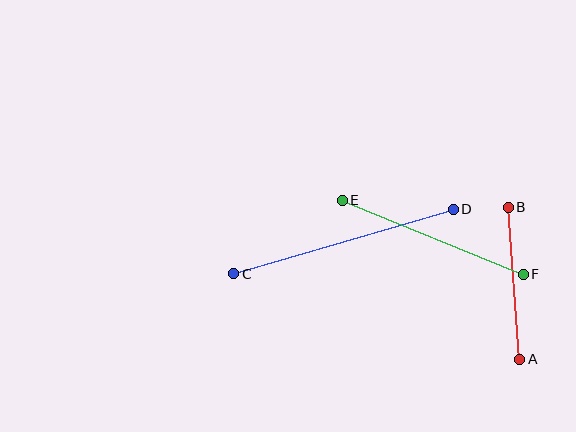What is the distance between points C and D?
The distance is approximately 229 pixels.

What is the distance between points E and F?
The distance is approximately 195 pixels.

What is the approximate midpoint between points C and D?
The midpoint is at approximately (344, 242) pixels.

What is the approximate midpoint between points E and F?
The midpoint is at approximately (433, 237) pixels.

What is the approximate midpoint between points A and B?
The midpoint is at approximately (514, 283) pixels.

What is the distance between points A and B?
The distance is approximately 152 pixels.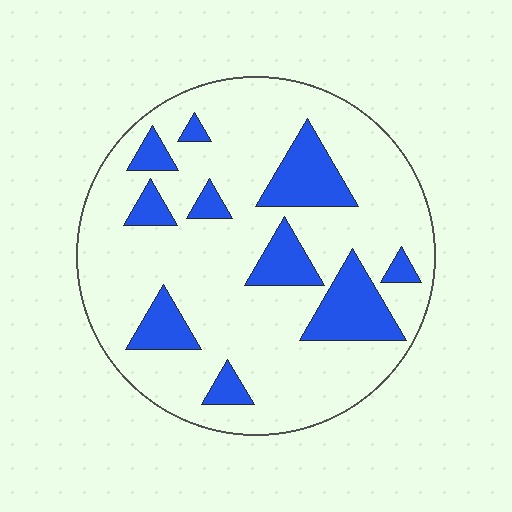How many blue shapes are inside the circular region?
10.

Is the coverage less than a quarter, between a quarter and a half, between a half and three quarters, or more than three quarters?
Less than a quarter.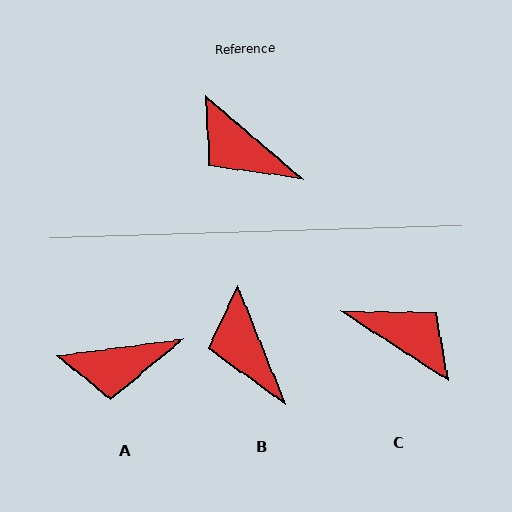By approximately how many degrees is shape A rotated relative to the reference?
Approximately 48 degrees counter-clockwise.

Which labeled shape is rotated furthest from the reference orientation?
C, about 172 degrees away.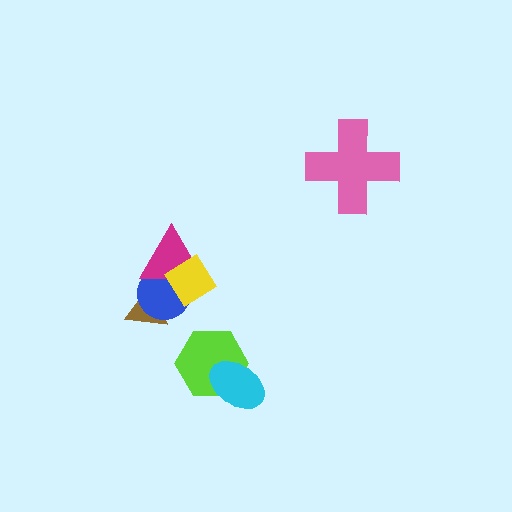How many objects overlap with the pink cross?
0 objects overlap with the pink cross.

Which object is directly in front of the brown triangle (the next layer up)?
The blue circle is directly in front of the brown triangle.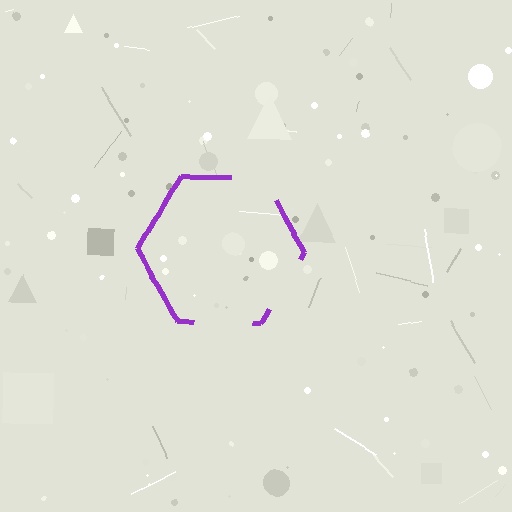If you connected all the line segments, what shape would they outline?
They would outline a hexagon.